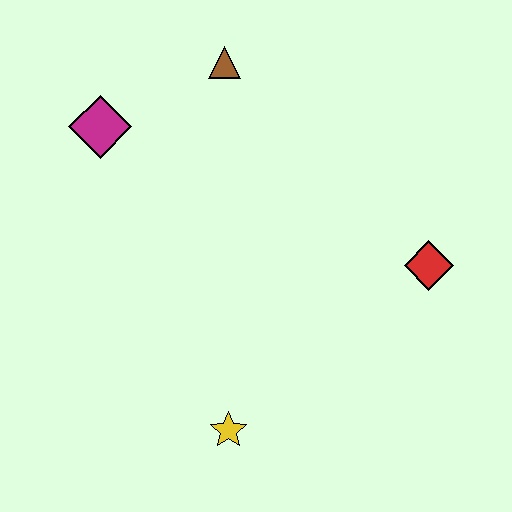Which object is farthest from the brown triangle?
The yellow star is farthest from the brown triangle.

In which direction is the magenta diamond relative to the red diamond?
The magenta diamond is to the left of the red diamond.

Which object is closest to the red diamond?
The yellow star is closest to the red diamond.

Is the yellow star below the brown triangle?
Yes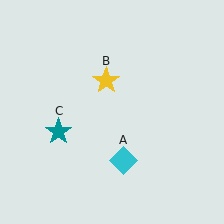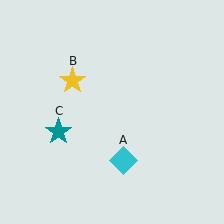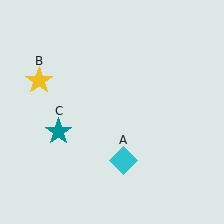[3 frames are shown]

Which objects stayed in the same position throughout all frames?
Cyan diamond (object A) and teal star (object C) remained stationary.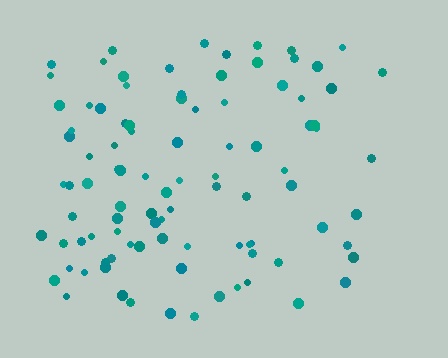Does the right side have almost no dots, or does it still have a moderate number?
Still a moderate number, just noticeably fewer than the left.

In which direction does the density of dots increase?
From right to left, with the left side densest.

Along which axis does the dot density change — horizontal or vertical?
Horizontal.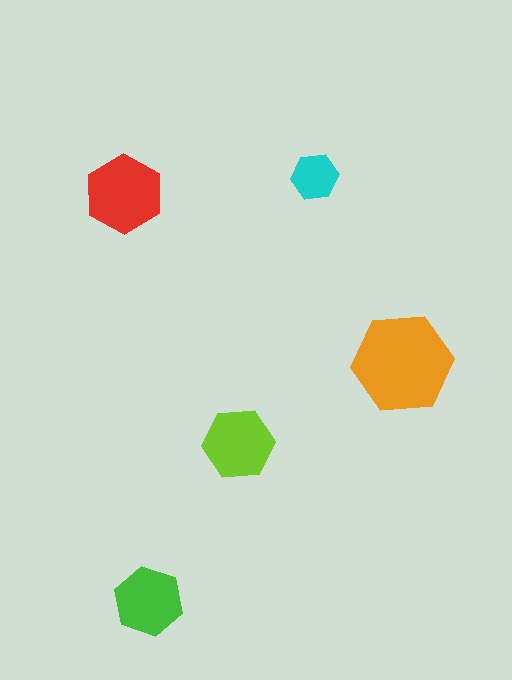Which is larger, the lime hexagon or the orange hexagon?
The orange one.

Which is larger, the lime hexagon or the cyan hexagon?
The lime one.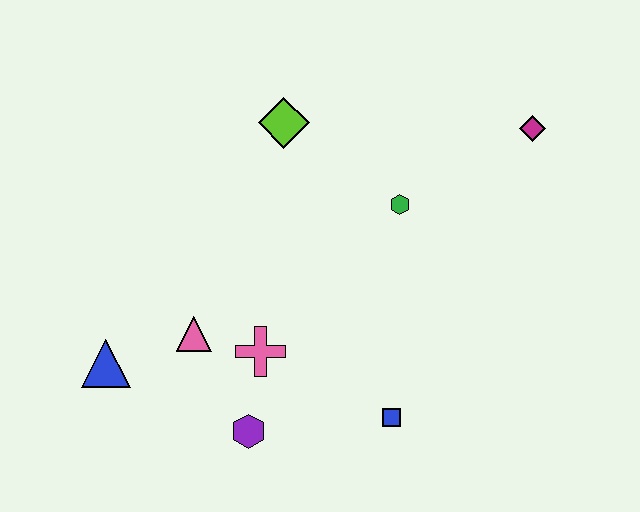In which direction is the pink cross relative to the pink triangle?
The pink cross is to the right of the pink triangle.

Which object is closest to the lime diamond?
The green hexagon is closest to the lime diamond.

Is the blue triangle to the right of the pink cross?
No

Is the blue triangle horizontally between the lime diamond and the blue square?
No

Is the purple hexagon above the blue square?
No